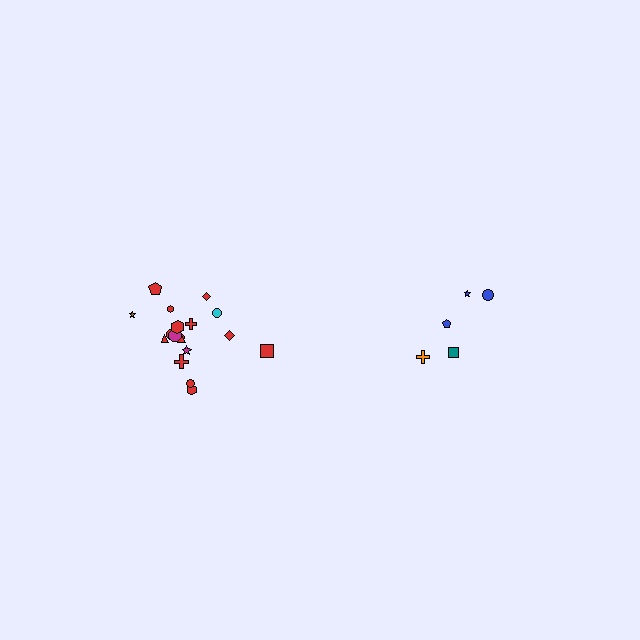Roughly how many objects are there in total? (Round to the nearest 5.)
Roughly 25 objects in total.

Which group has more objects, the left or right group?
The left group.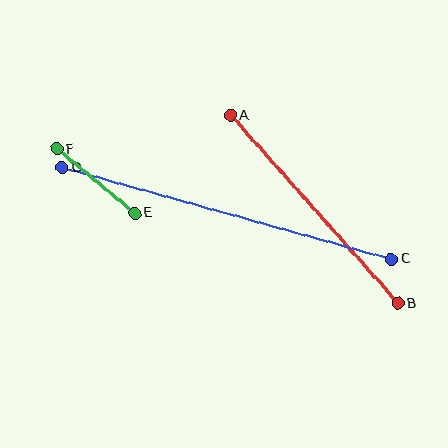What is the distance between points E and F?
The distance is approximately 101 pixels.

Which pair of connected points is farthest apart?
Points C and D are farthest apart.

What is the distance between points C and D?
The distance is approximately 342 pixels.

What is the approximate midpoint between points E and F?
The midpoint is at approximately (96, 181) pixels.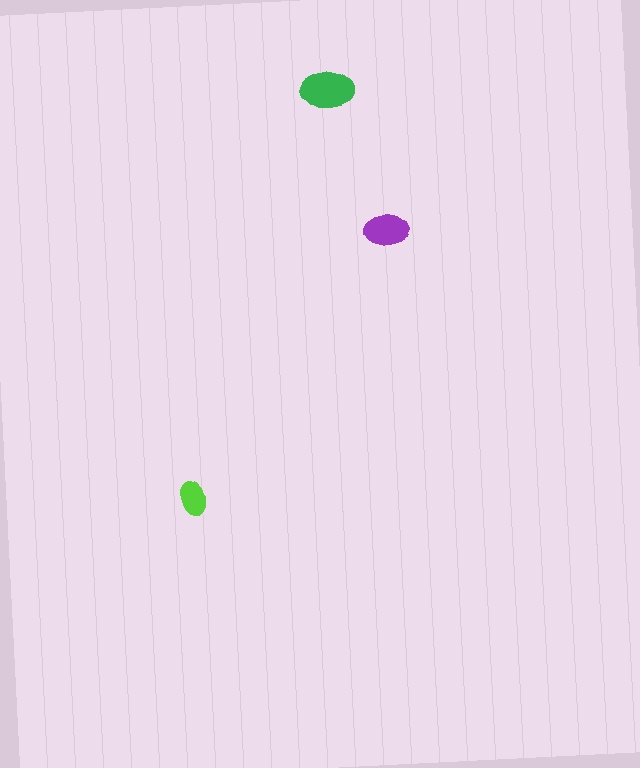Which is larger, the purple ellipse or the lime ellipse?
The purple one.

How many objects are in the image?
There are 3 objects in the image.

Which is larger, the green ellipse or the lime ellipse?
The green one.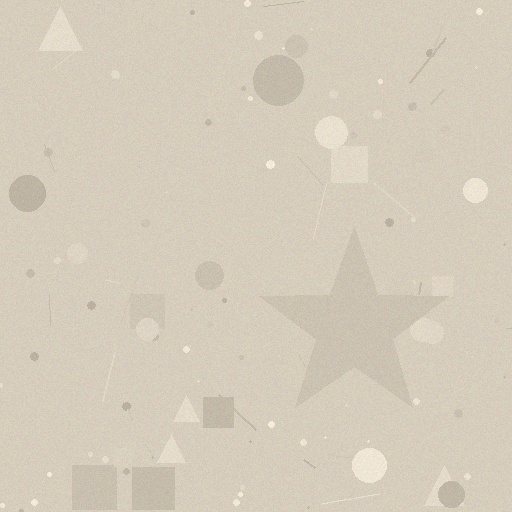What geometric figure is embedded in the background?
A star is embedded in the background.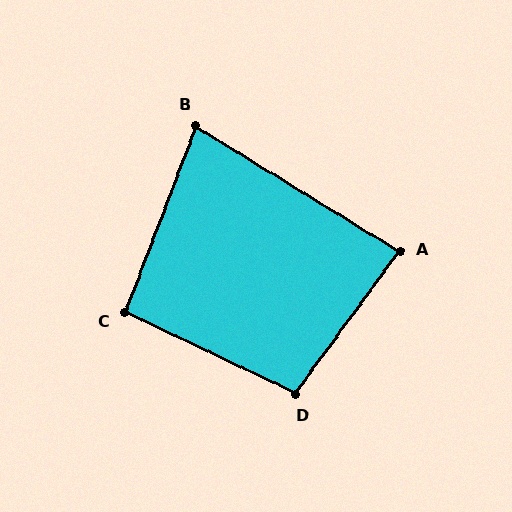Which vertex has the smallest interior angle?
B, at approximately 79 degrees.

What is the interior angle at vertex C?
Approximately 95 degrees (approximately right).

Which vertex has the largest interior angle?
D, at approximately 101 degrees.